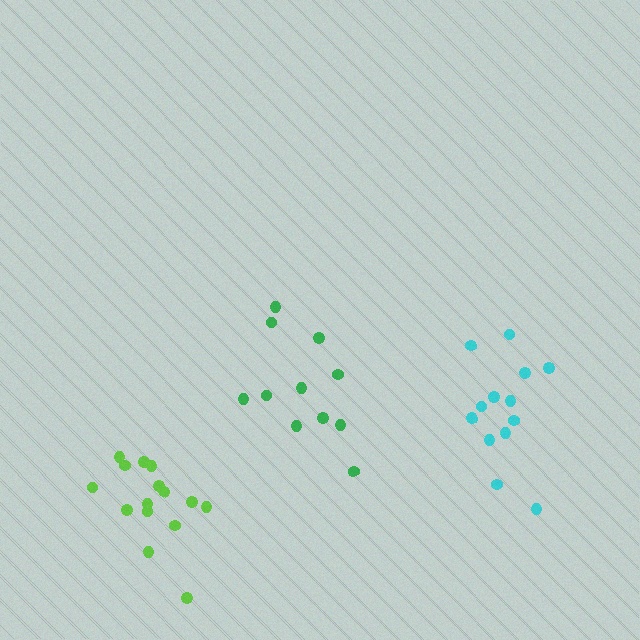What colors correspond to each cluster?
The clusters are colored: cyan, lime, green.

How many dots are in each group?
Group 1: 13 dots, Group 2: 15 dots, Group 3: 11 dots (39 total).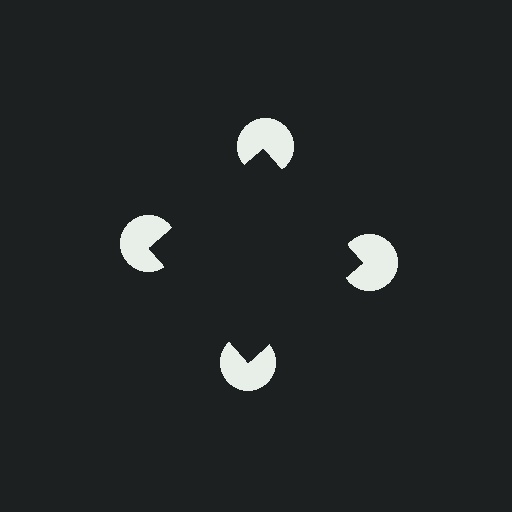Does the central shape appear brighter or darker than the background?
It typically appears slightly darker than the background, even though no actual brightness change is drawn.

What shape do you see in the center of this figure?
An illusory square — its edges are inferred from the aligned wedge cuts in the pac-man discs, not physically drawn.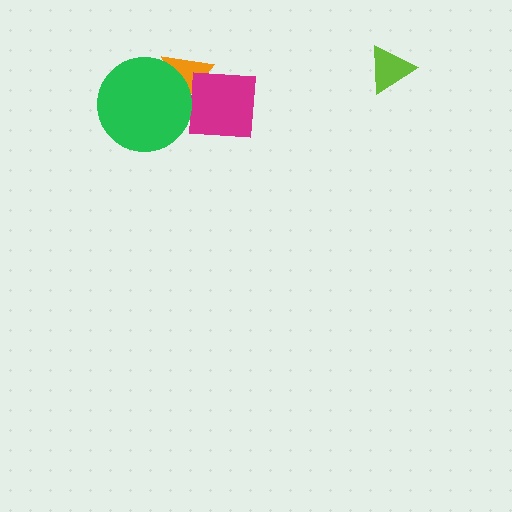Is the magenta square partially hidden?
Yes, it is partially covered by another shape.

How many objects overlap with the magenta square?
2 objects overlap with the magenta square.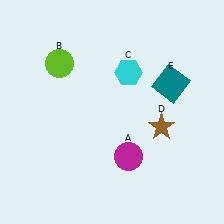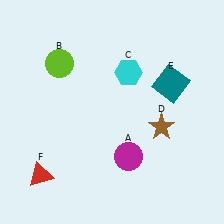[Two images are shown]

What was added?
A red triangle (F) was added in Image 2.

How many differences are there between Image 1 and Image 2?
There is 1 difference between the two images.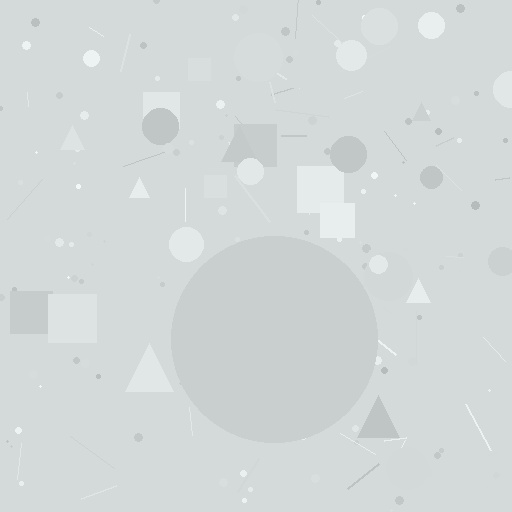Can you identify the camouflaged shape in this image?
The camouflaged shape is a circle.